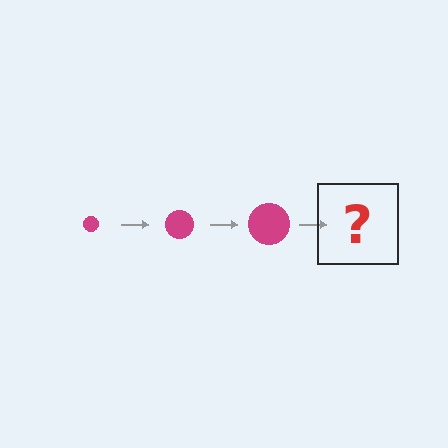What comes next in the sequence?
The next element should be a magenta circle, larger than the previous one.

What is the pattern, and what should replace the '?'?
The pattern is that the circle gets progressively larger each step. The '?' should be a magenta circle, larger than the previous one.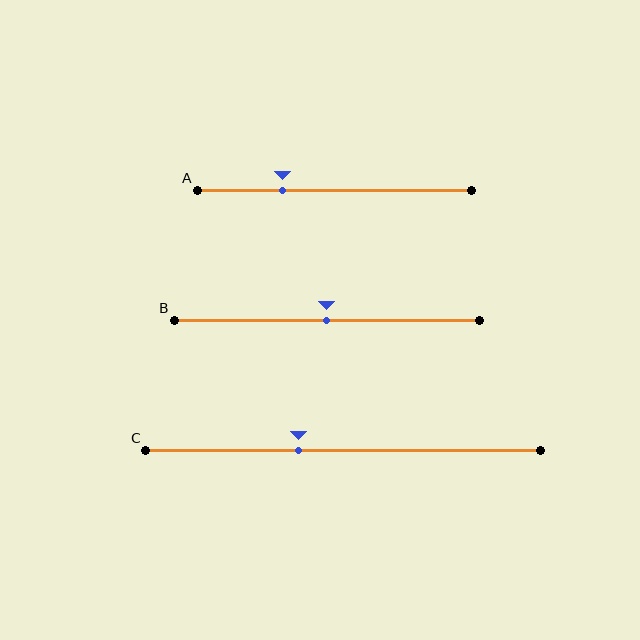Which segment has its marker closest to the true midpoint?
Segment B has its marker closest to the true midpoint.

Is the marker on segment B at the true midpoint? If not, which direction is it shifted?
Yes, the marker on segment B is at the true midpoint.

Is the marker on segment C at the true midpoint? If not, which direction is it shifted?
No, the marker on segment C is shifted to the left by about 11% of the segment length.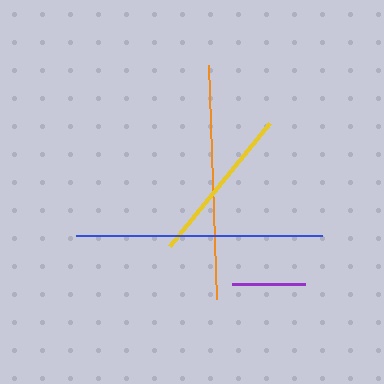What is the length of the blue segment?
The blue segment is approximately 246 pixels long.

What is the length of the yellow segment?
The yellow segment is approximately 158 pixels long.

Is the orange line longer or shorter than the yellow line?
The orange line is longer than the yellow line.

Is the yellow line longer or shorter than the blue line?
The blue line is longer than the yellow line.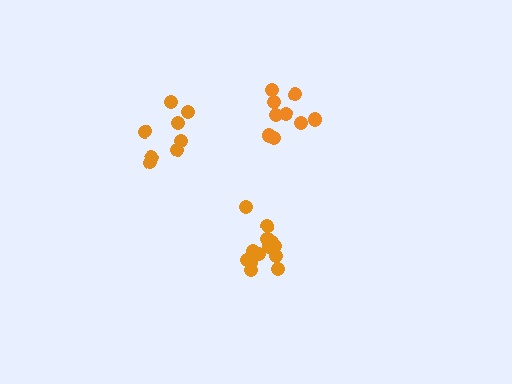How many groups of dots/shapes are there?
There are 3 groups.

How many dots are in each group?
Group 1: 8 dots, Group 2: 14 dots, Group 3: 9 dots (31 total).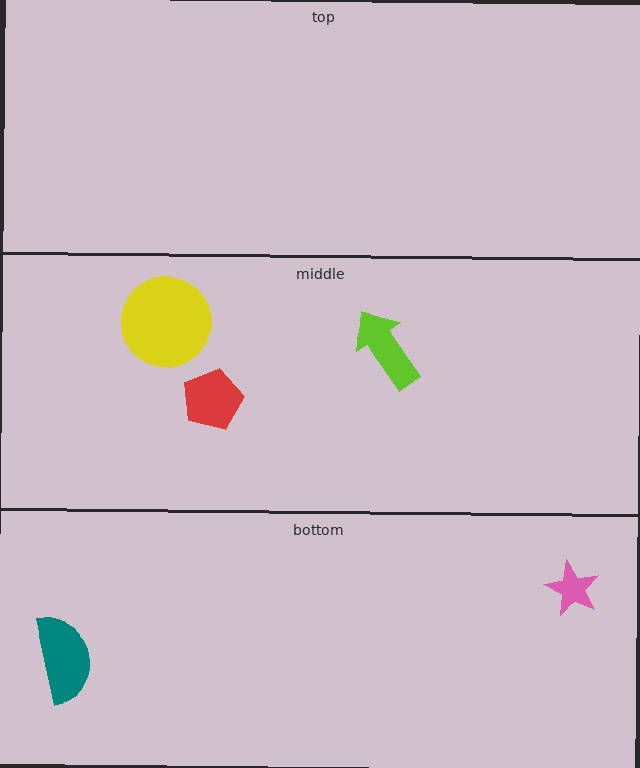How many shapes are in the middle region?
3.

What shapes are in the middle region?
The lime arrow, the red pentagon, the yellow circle.